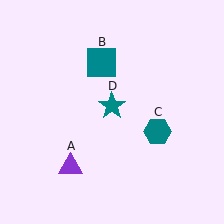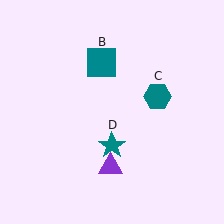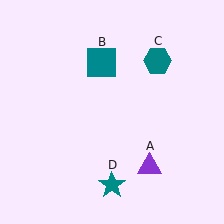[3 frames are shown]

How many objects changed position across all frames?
3 objects changed position: purple triangle (object A), teal hexagon (object C), teal star (object D).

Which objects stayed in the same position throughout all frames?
Teal square (object B) remained stationary.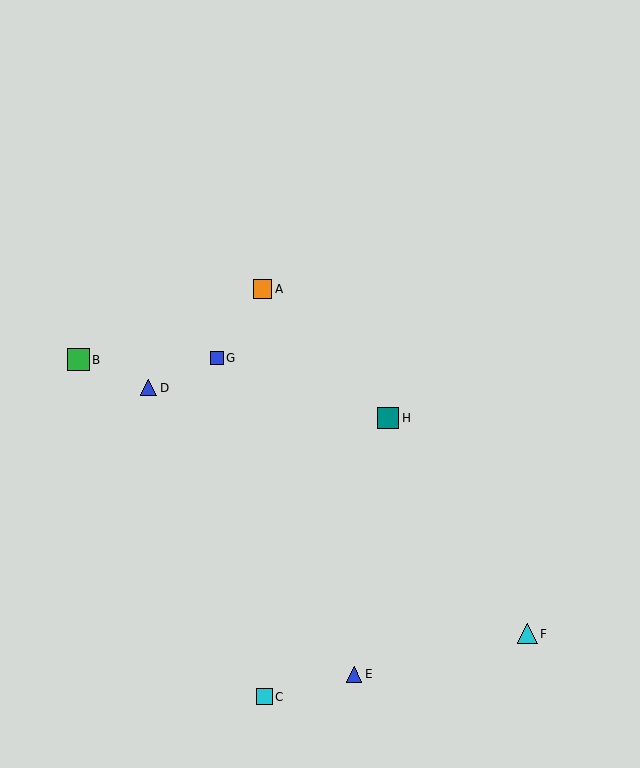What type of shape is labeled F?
Shape F is a cyan triangle.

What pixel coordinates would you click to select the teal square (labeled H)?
Click at (388, 418) to select the teal square H.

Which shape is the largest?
The green square (labeled B) is the largest.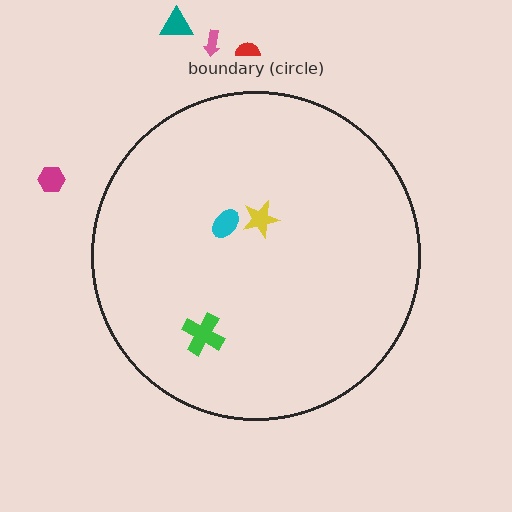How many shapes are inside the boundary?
3 inside, 4 outside.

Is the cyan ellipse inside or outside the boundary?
Inside.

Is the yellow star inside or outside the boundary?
Inside.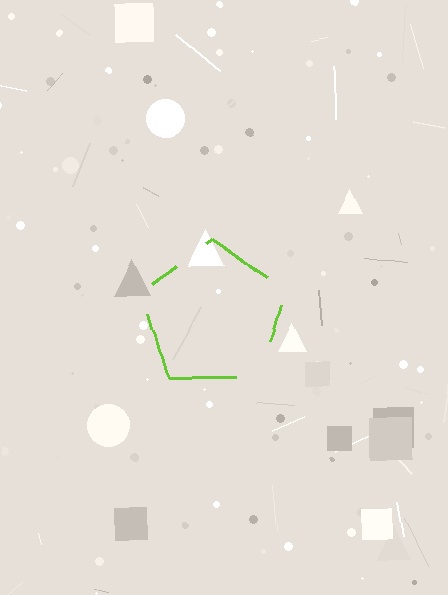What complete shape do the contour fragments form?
The contour fragments form a pentagon.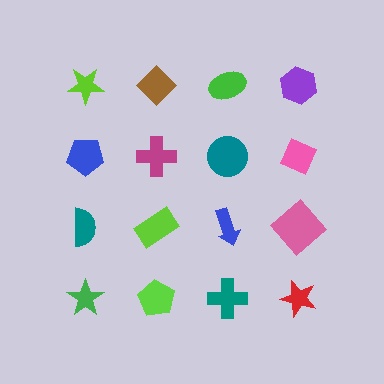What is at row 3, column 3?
A blue arrow.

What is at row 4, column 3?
A teal cross.